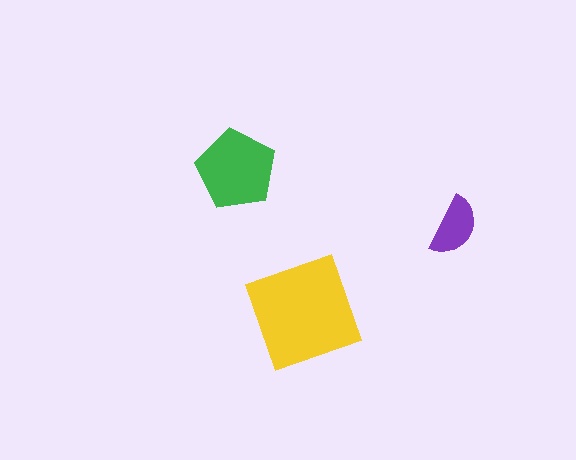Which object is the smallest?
The purple semicircle.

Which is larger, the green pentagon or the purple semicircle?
The green pentagon.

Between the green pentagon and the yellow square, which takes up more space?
The yellow square.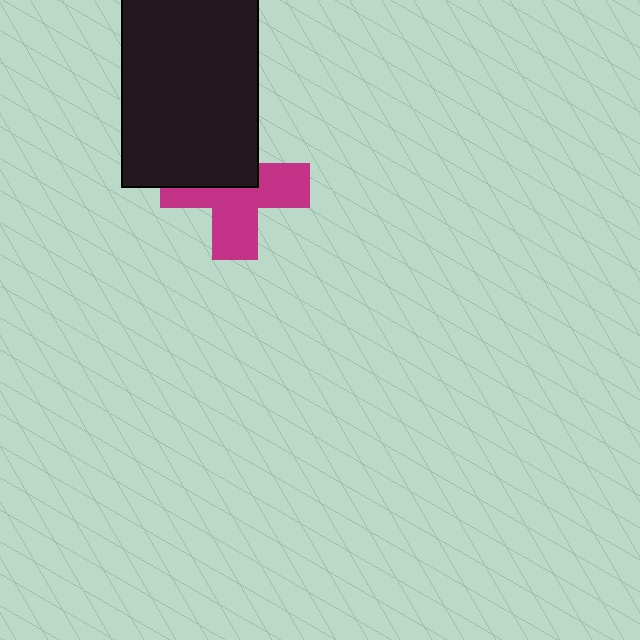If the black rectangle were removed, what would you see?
You would see the complete magenta cross.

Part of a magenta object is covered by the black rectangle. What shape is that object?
It is a cross.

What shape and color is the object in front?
The object in front is a black rectangle.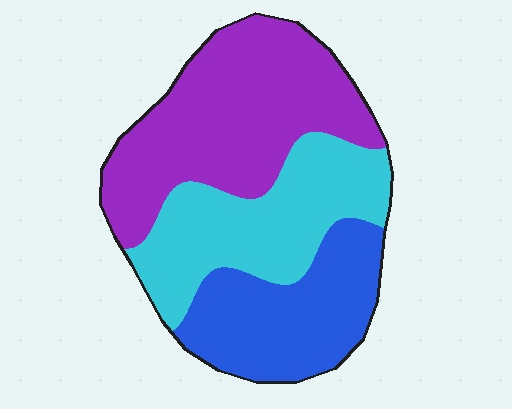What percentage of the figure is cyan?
Cyan covers roughly 30% of the figure.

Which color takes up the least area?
Blue, at roughly 25%.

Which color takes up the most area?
Purple, at roughly 40%.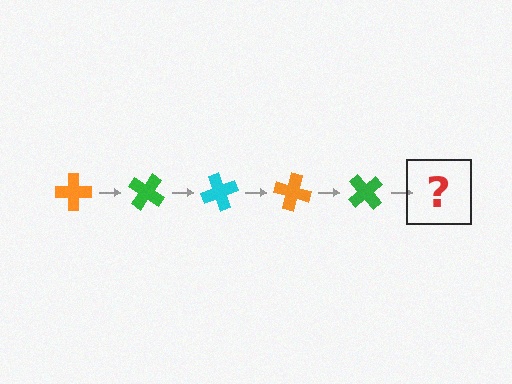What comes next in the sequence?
The next element should be a cyan cross, rotated 175 degrees from the start.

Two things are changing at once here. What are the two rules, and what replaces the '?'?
The two rules are that it rotates 35 degrees each step and the color cycles through orange, green, and cyan. The '?' should be a cyan cross, rotated 175 degrees from the start.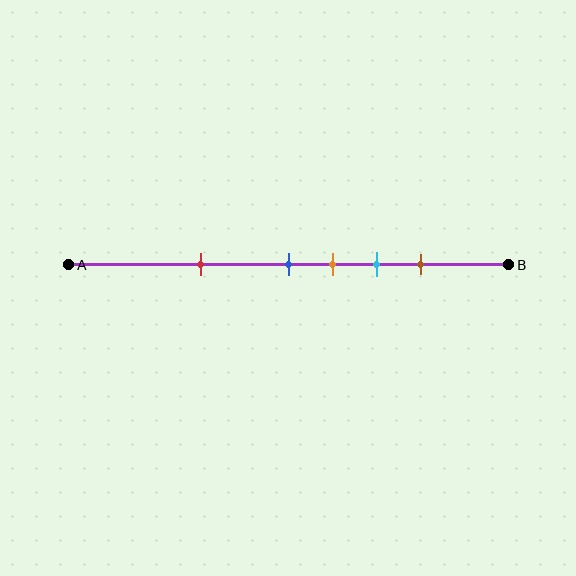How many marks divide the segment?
There are 5 marks dividing the segment.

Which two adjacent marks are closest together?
The blue and orange marks are the closest adjacent pair.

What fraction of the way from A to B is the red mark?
The red mark is approximately 30% (0.3) of the way from A to B.